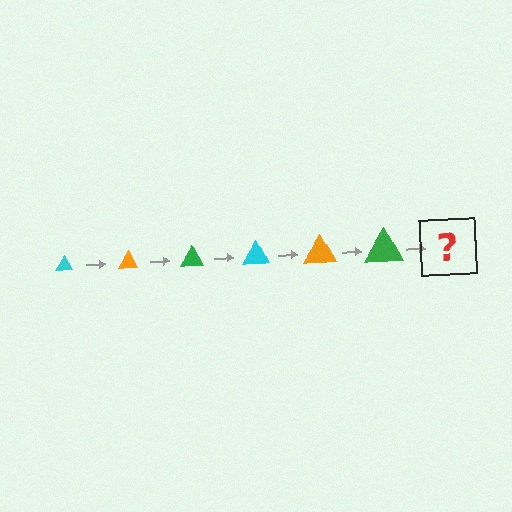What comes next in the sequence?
The next element should be a cyan triangle, larger than the previous one.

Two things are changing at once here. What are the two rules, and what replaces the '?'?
The two rules are that the triangle grows larger each step and the color cycles through cyan, orange, and green. The '?' should be a cyan triangle, larger than the previous one.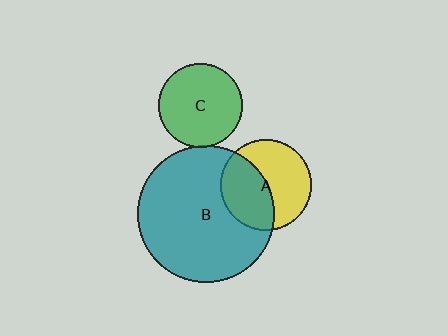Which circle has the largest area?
Circle B (teal).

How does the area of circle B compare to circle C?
Approximately 2.7 times.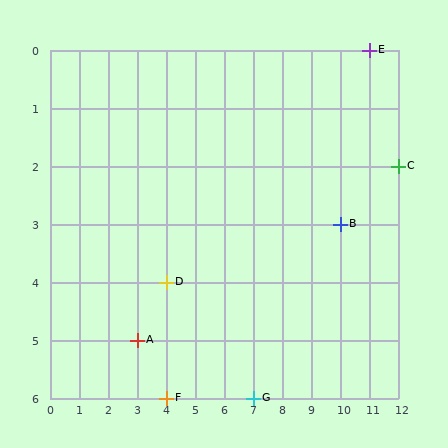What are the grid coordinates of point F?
Point F is at grid coordinates (4, 6).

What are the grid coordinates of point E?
Point E is at grid coordinates (11, 0).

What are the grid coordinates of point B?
Point B is at grid coordinates (10, 3).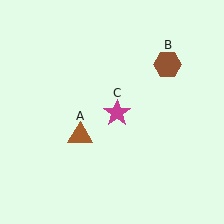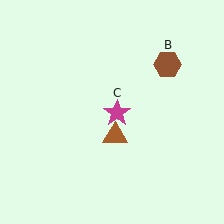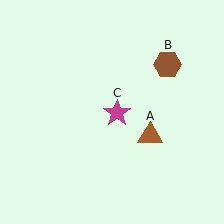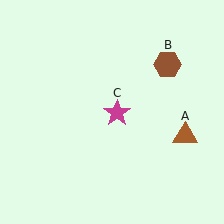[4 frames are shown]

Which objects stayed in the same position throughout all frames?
Brown hexagon (object B) and magenta star (object C) remained stationary.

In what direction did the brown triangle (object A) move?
The brown triangle (object A) moved right.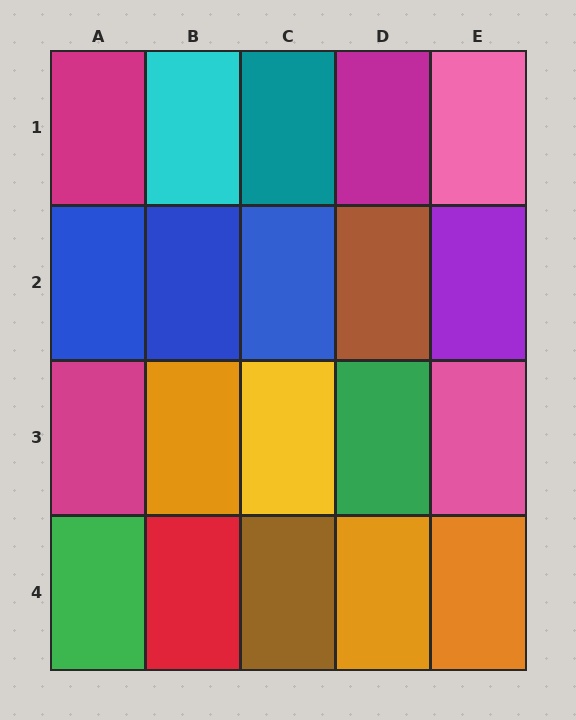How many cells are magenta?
3 cells are magenta.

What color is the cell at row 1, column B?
Cyan.